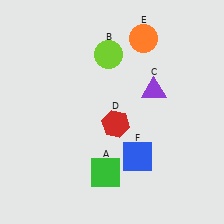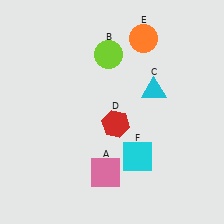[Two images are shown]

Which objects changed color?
A changed from green to pink. C changed from purple to cyan. F changed from blue to cyan.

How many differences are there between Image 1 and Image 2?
There are 3 differences between the two images.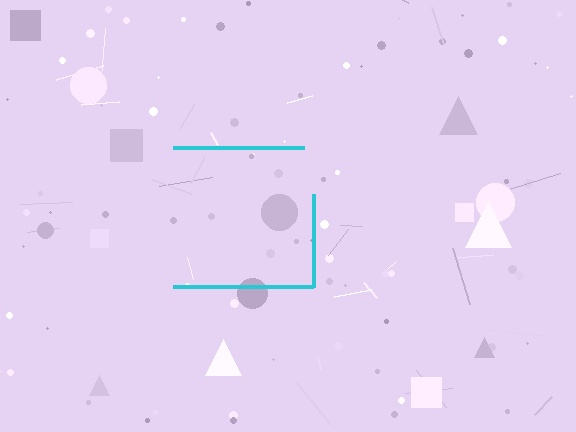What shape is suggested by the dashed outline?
The dashed outline suggests a square.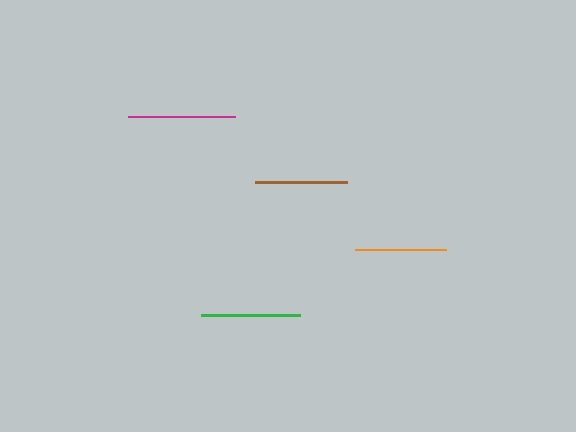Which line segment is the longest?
The magenta line is the longest at approximately 107 pixels.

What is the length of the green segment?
The green segment is approximately 99 pixels long.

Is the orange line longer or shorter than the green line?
The green line is longer than the orange line.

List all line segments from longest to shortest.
From longest to shortest: magenta, green, brown, orange.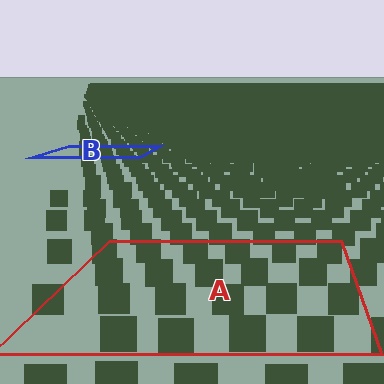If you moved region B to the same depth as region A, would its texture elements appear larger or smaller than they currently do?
They would appear larger. At a closer depth, the same texture elements are projected at a bigger on-screen size.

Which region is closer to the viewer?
Region A is closer. The texture elements there are larger and more spread out.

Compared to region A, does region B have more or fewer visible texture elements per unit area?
Region B has more texture elements per unit area — they are packed more densely because it is farther away.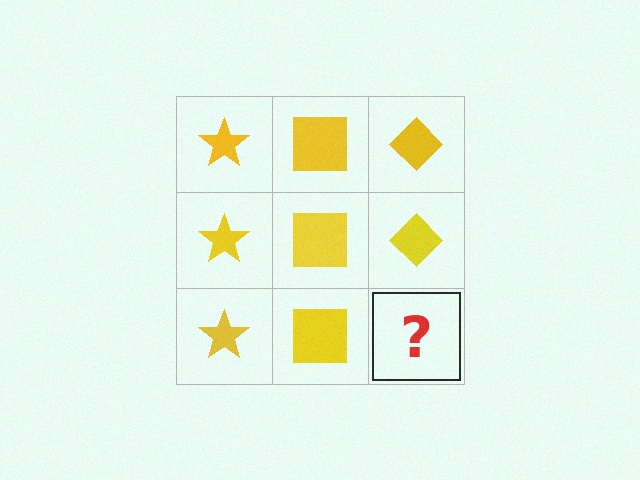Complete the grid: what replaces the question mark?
The question mark should be replaced with a yellow diamond.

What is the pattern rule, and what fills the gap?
The rule is that each column has a consistent shape. The gap should be filled with a yellow diamond.